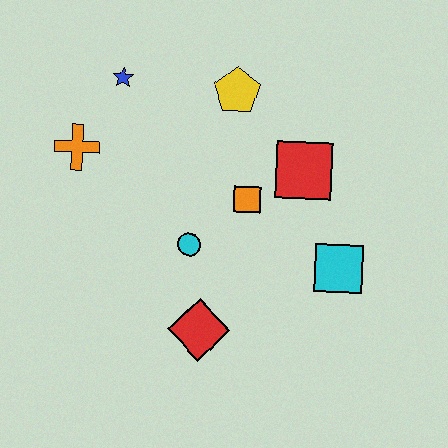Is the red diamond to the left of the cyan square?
Yes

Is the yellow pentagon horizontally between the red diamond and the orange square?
Yes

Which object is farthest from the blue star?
The cyan square is farthest from the blue star.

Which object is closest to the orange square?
The red square is closest to the orange square.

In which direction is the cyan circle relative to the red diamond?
The cyan circle is above the red diamond.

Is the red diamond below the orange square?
Yes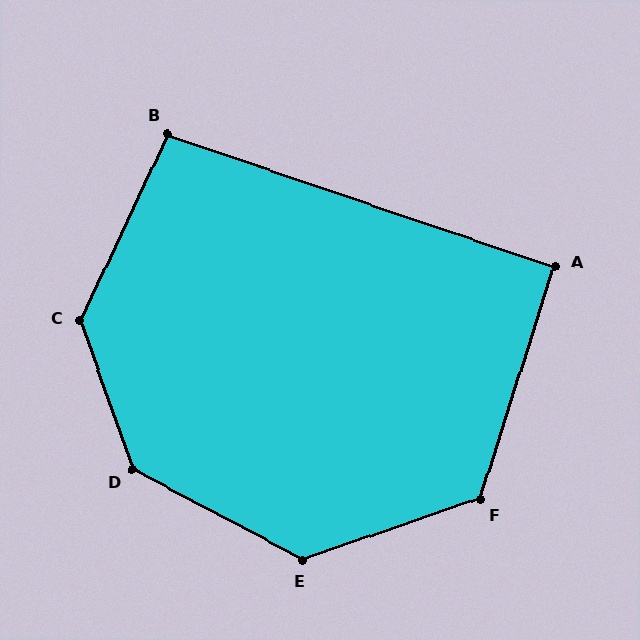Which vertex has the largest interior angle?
D, at approximately 137 degrees.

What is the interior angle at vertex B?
Approximately 96 degrees (obtuse).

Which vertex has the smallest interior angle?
A, at approximately 91 degrees.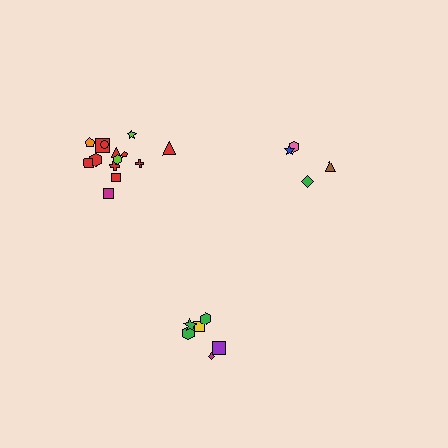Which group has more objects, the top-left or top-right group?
The top-left group.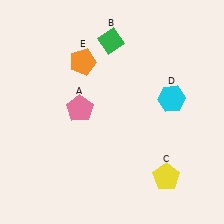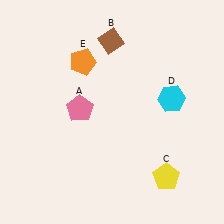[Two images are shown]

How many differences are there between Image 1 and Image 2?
There is 1 difference between the two images.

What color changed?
The diamond (B) changed from green in Image 1 to brown in Image 2.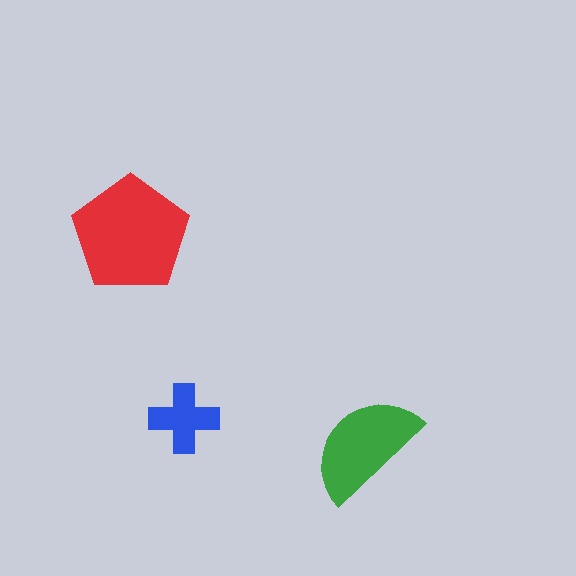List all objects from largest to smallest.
The red pentagon, the green semicircle, the blue cross.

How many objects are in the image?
There are 3 objects in the image.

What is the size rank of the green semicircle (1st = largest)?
2nd.